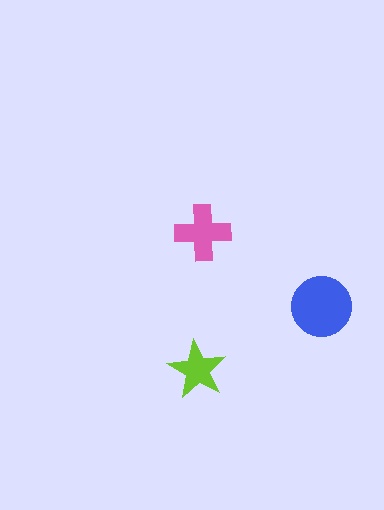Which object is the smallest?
The lime star.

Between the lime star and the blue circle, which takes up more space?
The blue circle.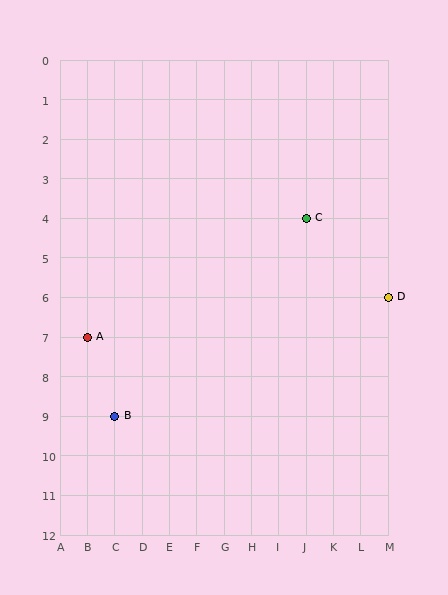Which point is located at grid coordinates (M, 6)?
Point D is at (M, 6).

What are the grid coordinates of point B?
Point B is at grid coordinates (C, 9).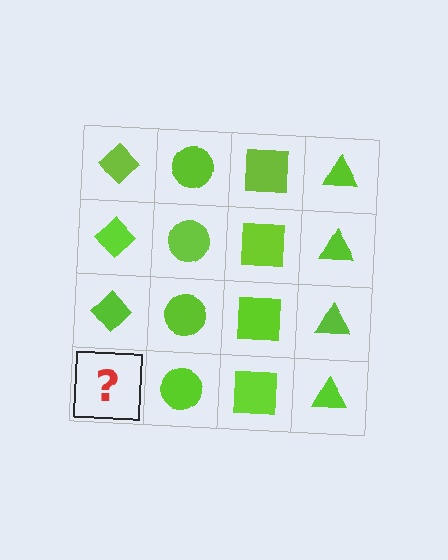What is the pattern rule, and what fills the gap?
The rule is that each column has a consistent shape. The gap should be filled with a lime diamond.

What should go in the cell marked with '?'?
The missing cell should contain a lime diamond.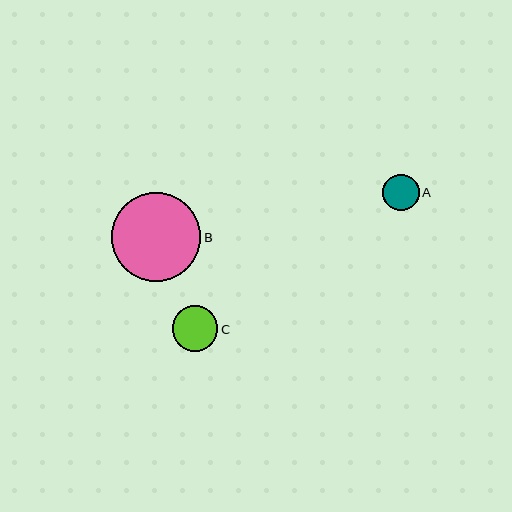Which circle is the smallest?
Circle A is the smallest with a size of approximately 37 pixels.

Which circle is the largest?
Circle B is the largest with a size of approximately 90 pixels.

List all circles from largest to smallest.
From largest to smallest: B, C, A.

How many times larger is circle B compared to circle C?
Circle B is approximately 2.0 times the size of circle C.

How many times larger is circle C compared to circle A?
Circle C is approximately 1.2 times the size of circle A.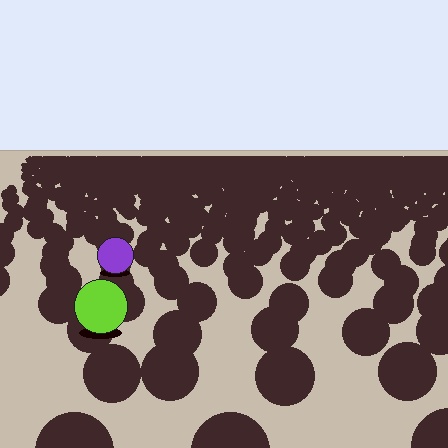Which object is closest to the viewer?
The lime circle is closest. The texture marks near it are larger and more spread out.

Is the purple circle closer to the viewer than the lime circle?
No. The lime circle is closer — you can tell from the texture gradient: the ground texture is coarser near it.